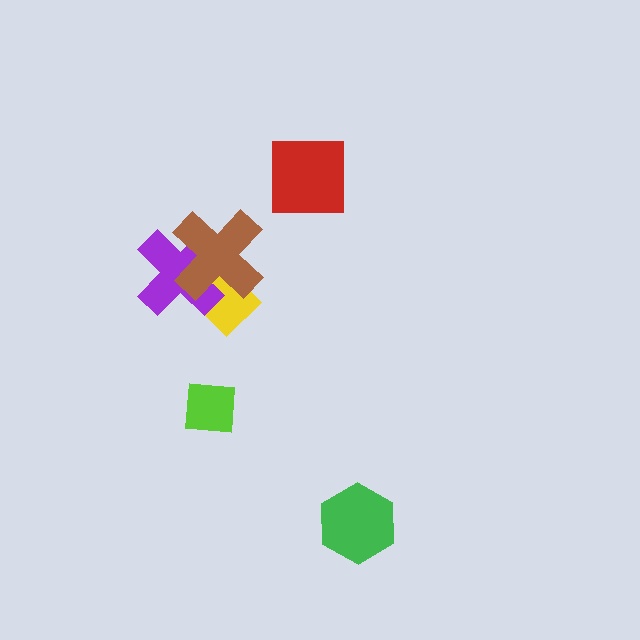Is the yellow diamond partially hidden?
Yes, it is partially covered by another shape.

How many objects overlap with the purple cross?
2 objects overlap with the purple cross.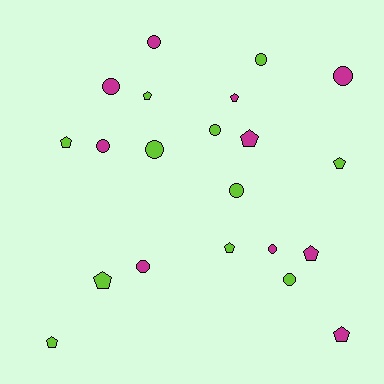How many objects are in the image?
There are 21 objects.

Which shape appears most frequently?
Circle, with 11 objects.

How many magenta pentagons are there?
There are 4 magenta pentagons.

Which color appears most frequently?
Lime, with 11 objects.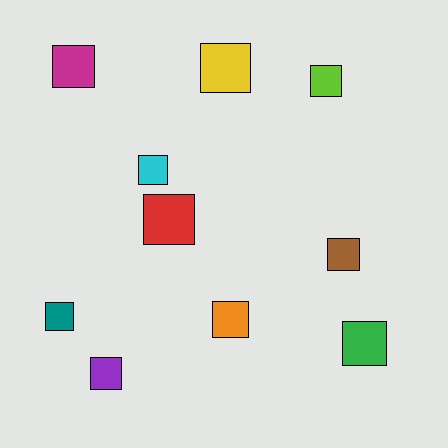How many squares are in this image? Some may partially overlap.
There are 10 squares.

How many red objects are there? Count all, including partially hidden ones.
There is 1 red object.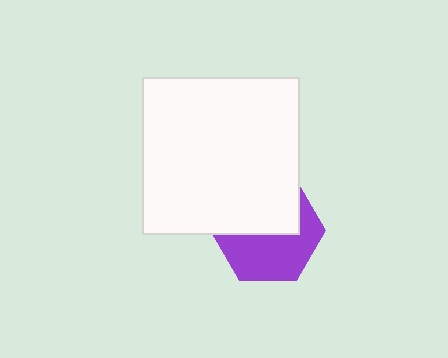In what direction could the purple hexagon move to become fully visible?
The purple hexagon could move down. That would shift it out from behind the white square entirely.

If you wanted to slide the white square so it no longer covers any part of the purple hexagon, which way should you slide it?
Slide it up — that is the most direct way to separate the two shapes.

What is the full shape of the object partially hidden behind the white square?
The partially hidden object is a purple hexagon.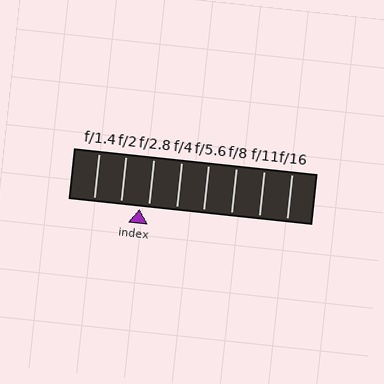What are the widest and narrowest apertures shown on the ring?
The widest aperture shown is f/1.4 and the narrowest is f/16.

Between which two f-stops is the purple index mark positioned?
The index mark is between f/2 and f/2.8.